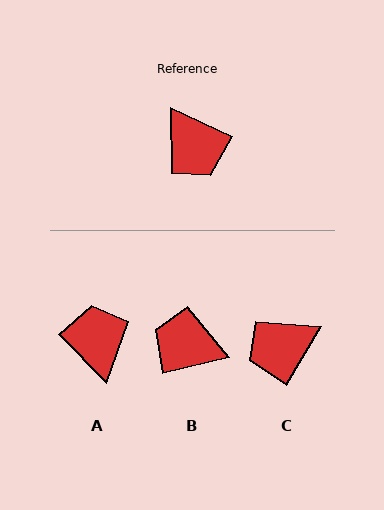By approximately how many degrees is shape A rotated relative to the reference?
Approximately 160 degrees counter-clockwise.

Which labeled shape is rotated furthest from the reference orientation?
A, about 160 degrees away.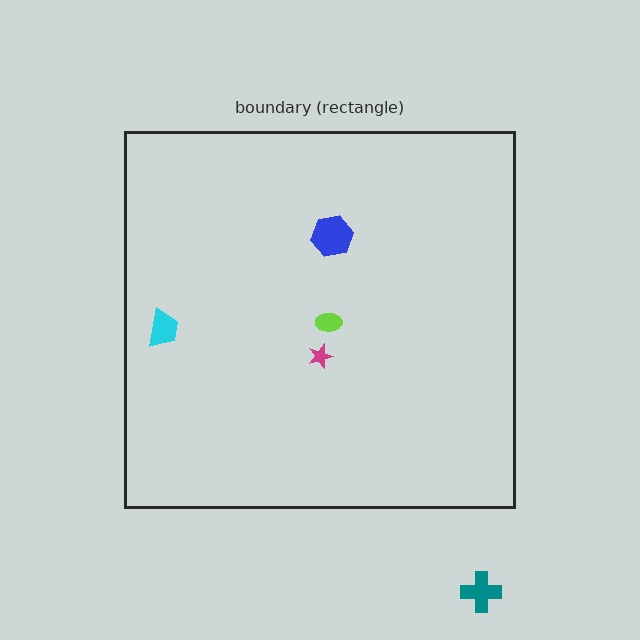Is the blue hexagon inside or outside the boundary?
Inside.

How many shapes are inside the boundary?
4 inside, 1 outside.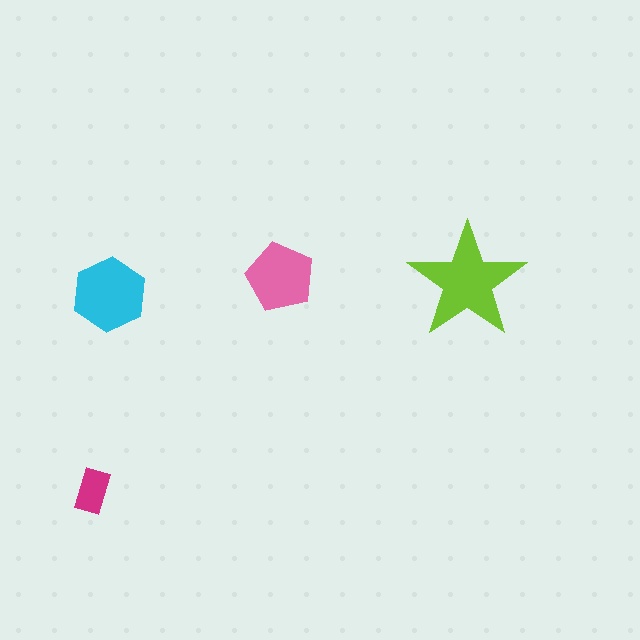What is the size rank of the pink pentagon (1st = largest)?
3rd.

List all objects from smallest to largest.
The magenta rectangle, the pink pentagon, the cyan hexagon, the lime star.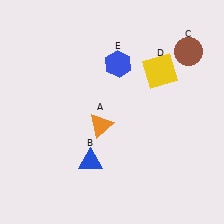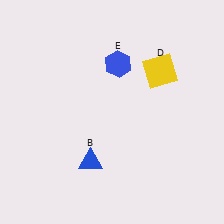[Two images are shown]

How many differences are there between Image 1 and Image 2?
There are 2 differences between the two images.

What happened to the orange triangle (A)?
The orange triangle (A) was removed in Image 2. It was in the bottom-left area of Image 1.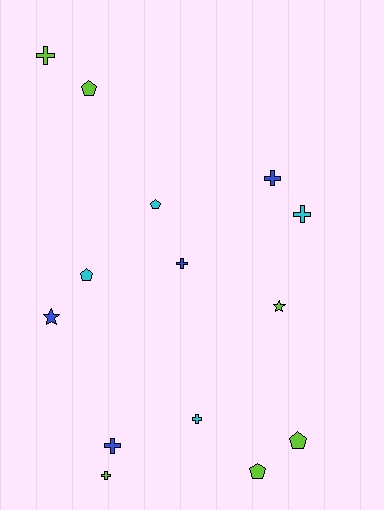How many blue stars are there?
There is 1 blue star.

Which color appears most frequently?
Lime, with 6 objects.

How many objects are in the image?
There are 14 objects.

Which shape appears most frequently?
Cross, with 7 objects.